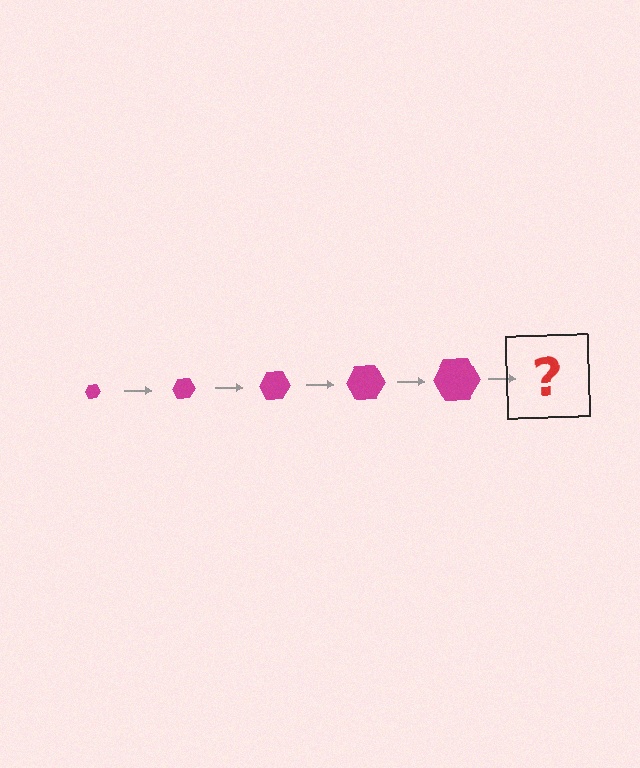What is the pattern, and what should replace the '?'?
The pattern is that the hexagon gets progressively larger each step. The '?' should be a magenta hexagon, larger than the previous one.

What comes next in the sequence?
The next element should be a magenta hexagon, larger than the previous one.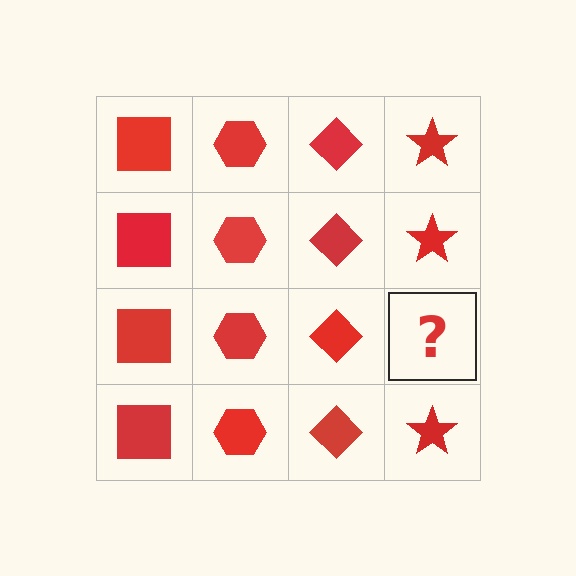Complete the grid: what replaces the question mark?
The question mark should be replaced with a red star.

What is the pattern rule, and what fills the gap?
The rule is that each column has a consistent shape. The gap should be filled with a red star.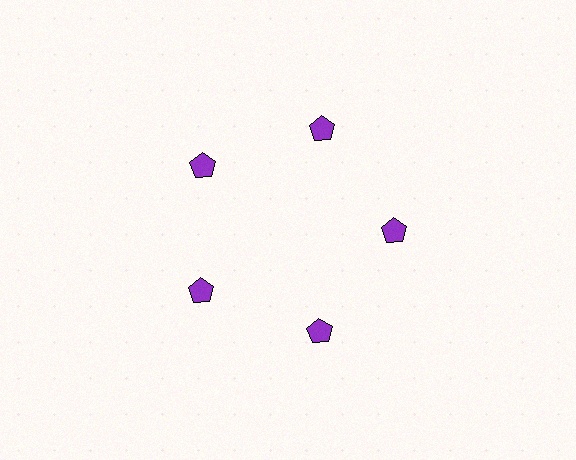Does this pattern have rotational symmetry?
Yes, this pattern has 5-fold rotational symmetry. It looks the same after rotating 72 degrees around the center.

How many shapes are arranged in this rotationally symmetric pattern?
There are 5 shapes, arranged in 5 groups of 1.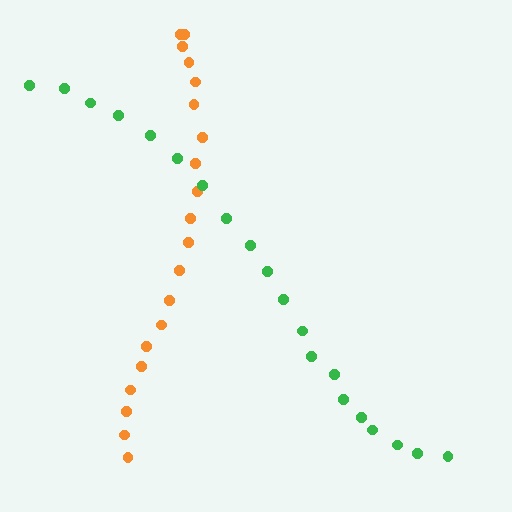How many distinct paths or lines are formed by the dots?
There are 2 distinct paths.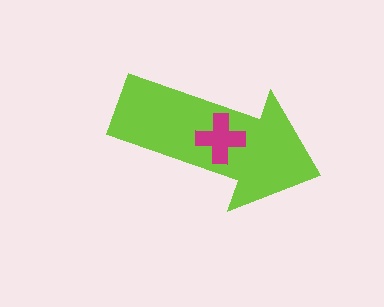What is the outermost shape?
The lime arrow.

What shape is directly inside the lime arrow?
The magenta cross.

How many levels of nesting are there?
2.